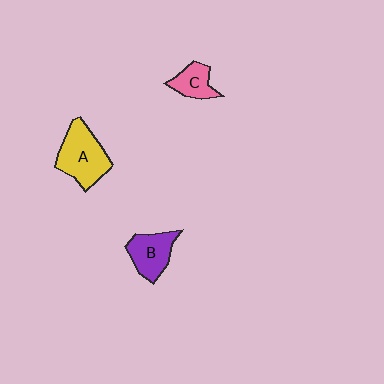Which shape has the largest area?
Shape A (yellow).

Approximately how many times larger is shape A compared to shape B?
Approximately 1.4 times.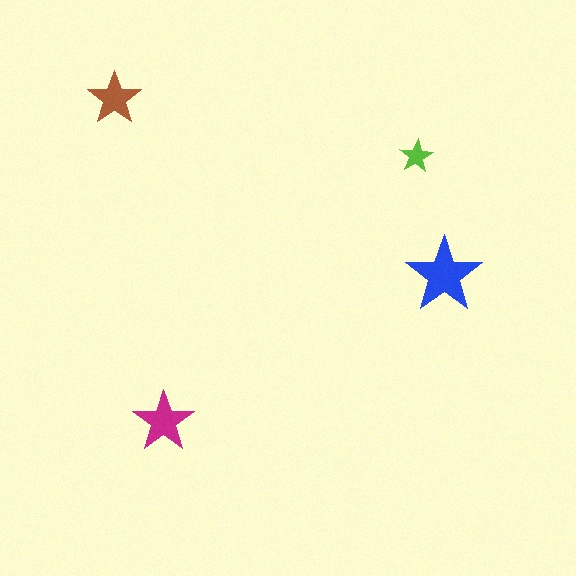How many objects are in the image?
There are 4 objects in the image.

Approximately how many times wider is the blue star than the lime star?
About 2.5 times wider.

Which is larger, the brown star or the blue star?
The blue one.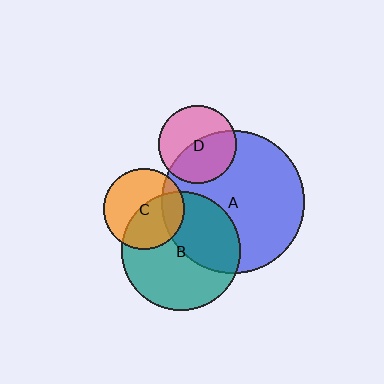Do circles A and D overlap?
Yes.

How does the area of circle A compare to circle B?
Approximately 1.4 times.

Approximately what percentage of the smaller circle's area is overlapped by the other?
Approximately 50%.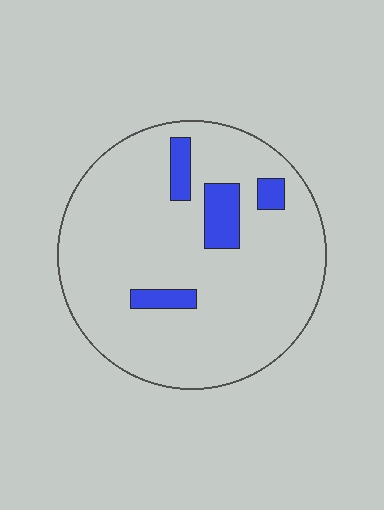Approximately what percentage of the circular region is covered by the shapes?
Approximately 10%.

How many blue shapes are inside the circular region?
4.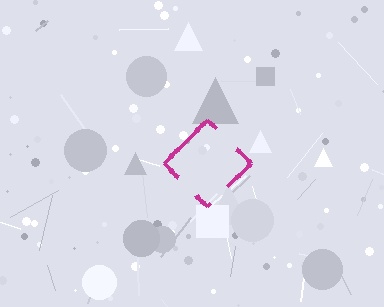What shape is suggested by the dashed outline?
The dashed outline suggests a diamond.